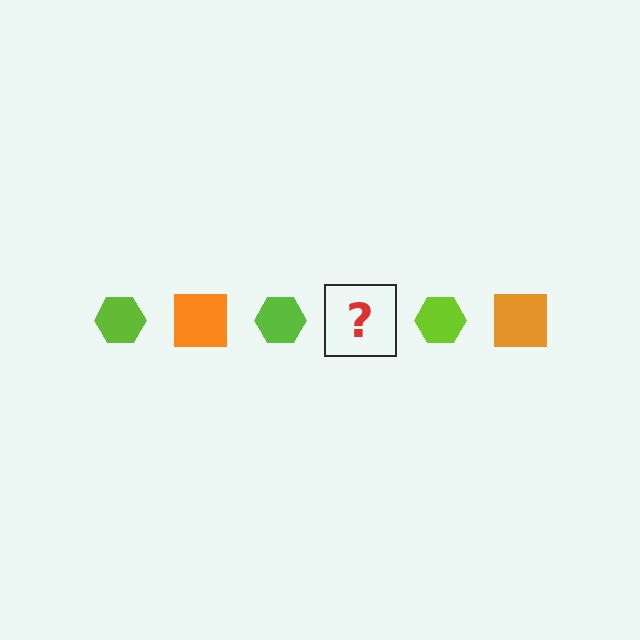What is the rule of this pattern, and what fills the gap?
The rule is that the pattern alternates between lime hexagon and orange square. The gap should be filled with an orange square.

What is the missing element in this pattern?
The missing element is an orange square.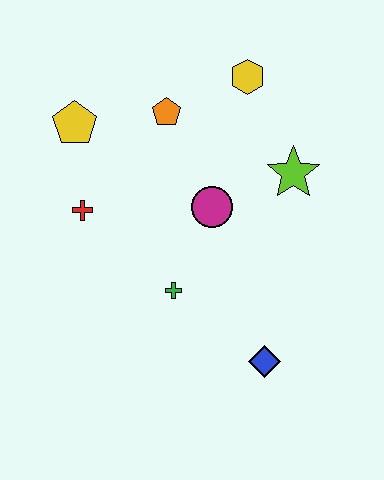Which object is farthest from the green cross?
The yellow hexagon is farthest from the green cross.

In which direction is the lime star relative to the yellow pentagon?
The lime star is to the right of the yellow pentagon.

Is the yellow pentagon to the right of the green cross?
No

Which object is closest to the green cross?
The magenta circle is closest to the green cross.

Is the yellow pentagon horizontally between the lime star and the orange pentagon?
No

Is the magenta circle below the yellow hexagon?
Yes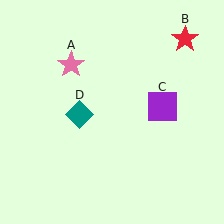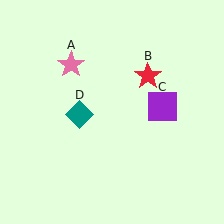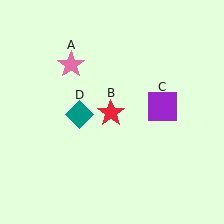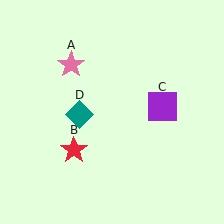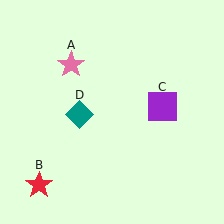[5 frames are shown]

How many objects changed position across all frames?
1 object changed position: red star (object B).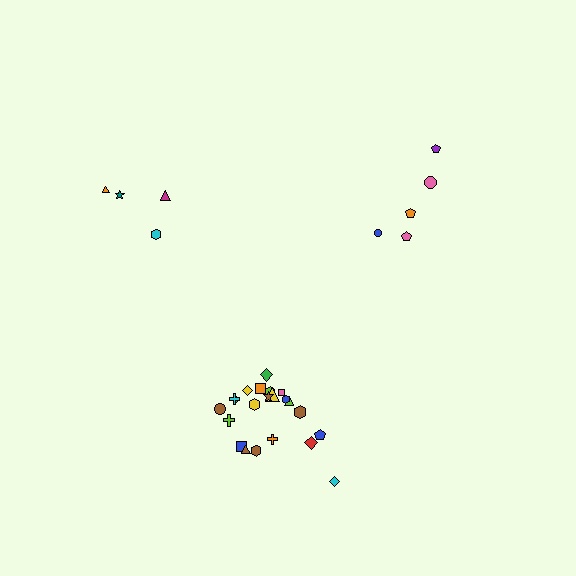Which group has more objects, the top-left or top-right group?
The top-right group.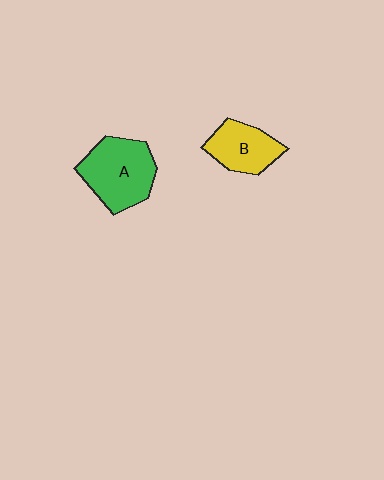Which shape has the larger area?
Shape A (green).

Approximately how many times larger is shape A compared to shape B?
Approximately 1.5 times.